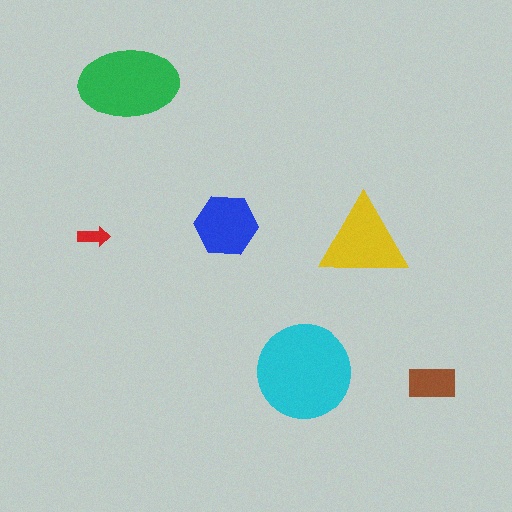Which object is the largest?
The cyan circle.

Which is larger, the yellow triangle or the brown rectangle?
The yellow triangle.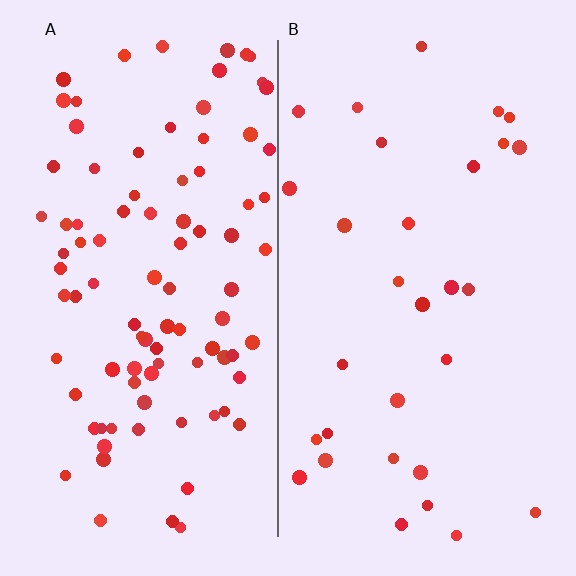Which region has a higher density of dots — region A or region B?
A (the left).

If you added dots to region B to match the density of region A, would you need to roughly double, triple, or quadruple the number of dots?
Approximately triple.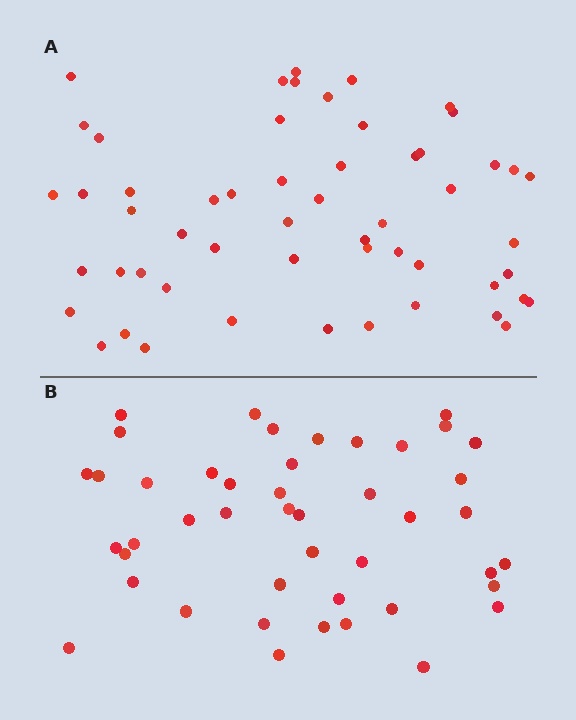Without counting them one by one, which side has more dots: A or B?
Region A (the top region) has more dots.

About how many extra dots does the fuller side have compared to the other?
Region A has roughly 10 or so more dots than region B.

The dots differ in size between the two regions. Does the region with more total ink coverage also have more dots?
No. Region B has more total ink coverage because its dots are larger, but region A actually contains more individual dots. Total area can be misleading — the number of items is what matters here.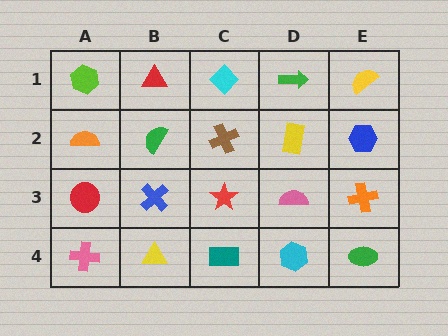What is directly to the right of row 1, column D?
A yellow semicircle.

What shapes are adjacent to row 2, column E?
A yellow semicircle (row 1, column E), an orange cross (row 3, column E), a yellow rectangle (row 2, column D).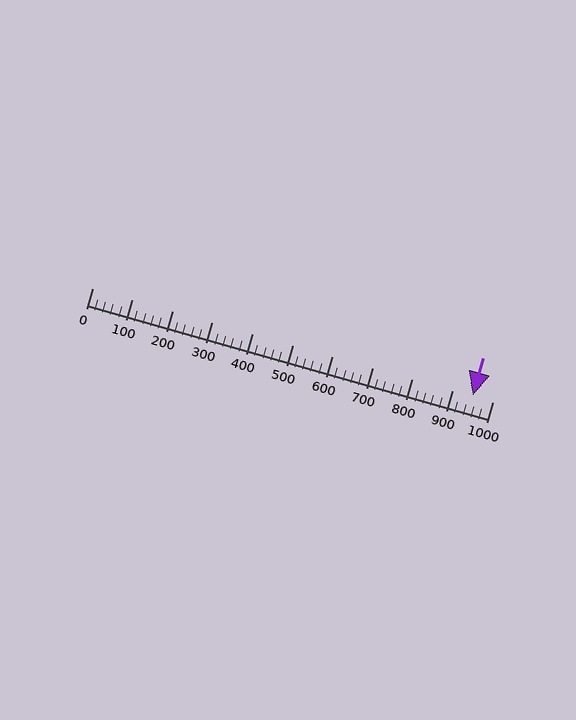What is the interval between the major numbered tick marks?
The major tick marks are spaced 100 units apart.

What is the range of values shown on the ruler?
The ruler shows values from 0 to 1000.